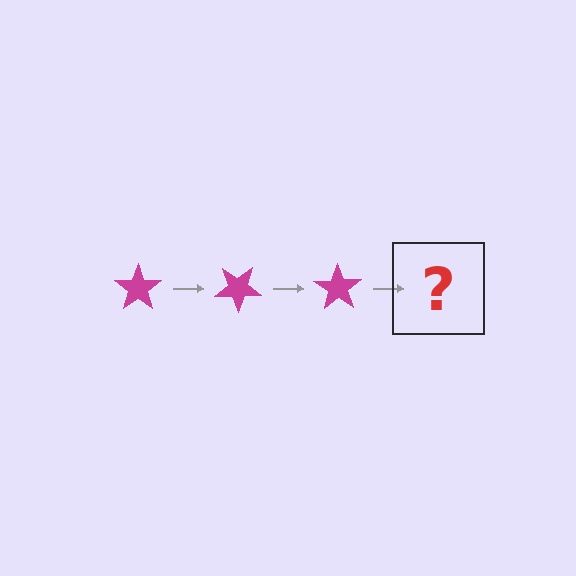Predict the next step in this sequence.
The next step is a magenta star rotated 105 degrees.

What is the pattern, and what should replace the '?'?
The pattern is that the star rotates 35 degrees each step. The '?' should be a magenta star rotated 105 degrees.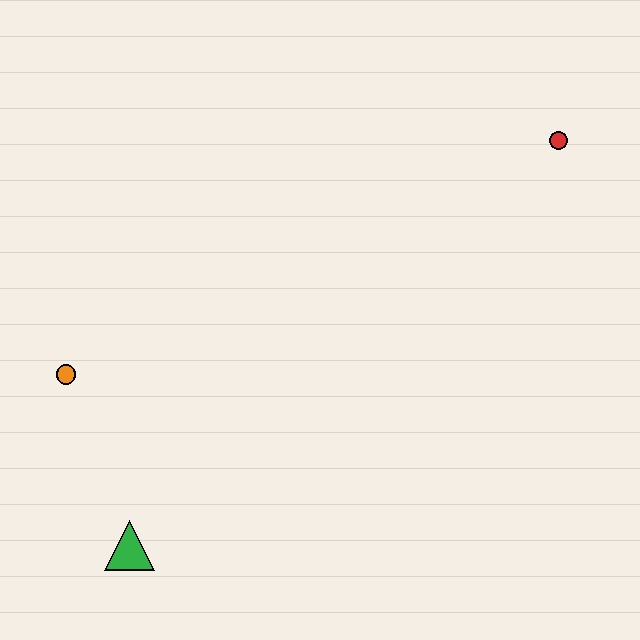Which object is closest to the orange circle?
The green triangle is closest to the orange circle.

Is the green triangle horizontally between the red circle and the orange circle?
Yes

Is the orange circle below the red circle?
Yes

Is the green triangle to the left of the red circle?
Yes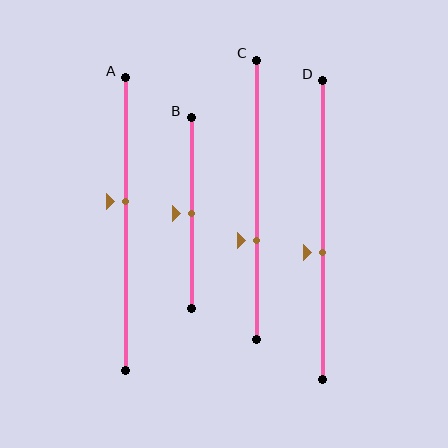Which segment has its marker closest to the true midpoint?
Segment B has its marker closest to the true midpoint.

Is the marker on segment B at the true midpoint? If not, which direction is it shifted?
Yes, the marker on segment B is at the true midpoint.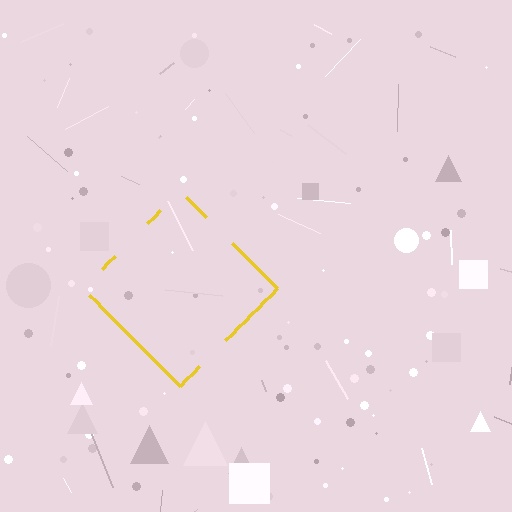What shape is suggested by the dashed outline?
The dashed outline suggests a diamond.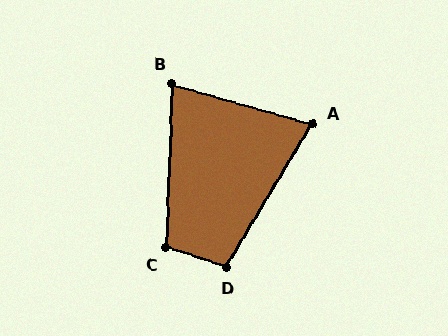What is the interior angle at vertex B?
Approximately 76 degrees (acute).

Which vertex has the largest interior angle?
C, at approximately 105 degrees.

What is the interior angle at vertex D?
Approximately 104 degrees (obtuse).